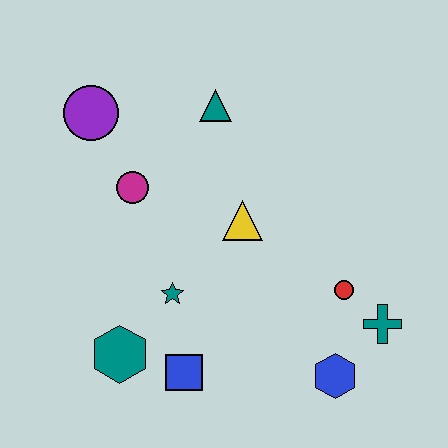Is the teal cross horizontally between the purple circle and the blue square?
No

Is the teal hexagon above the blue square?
Yes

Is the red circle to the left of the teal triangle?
No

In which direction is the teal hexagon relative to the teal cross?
The teal hexagon is to the left of the teal cross.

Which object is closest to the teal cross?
The red circle is closest to the teal cross.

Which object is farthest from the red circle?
The purple circle is farthest from the red circle.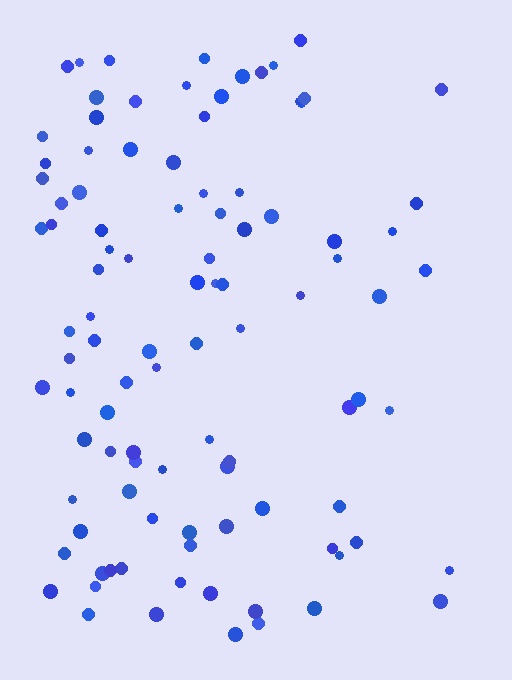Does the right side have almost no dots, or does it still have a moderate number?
Still a moderate number, just noticeably fewer than the left.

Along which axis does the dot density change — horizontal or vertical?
Horizontal.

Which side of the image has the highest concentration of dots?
The left.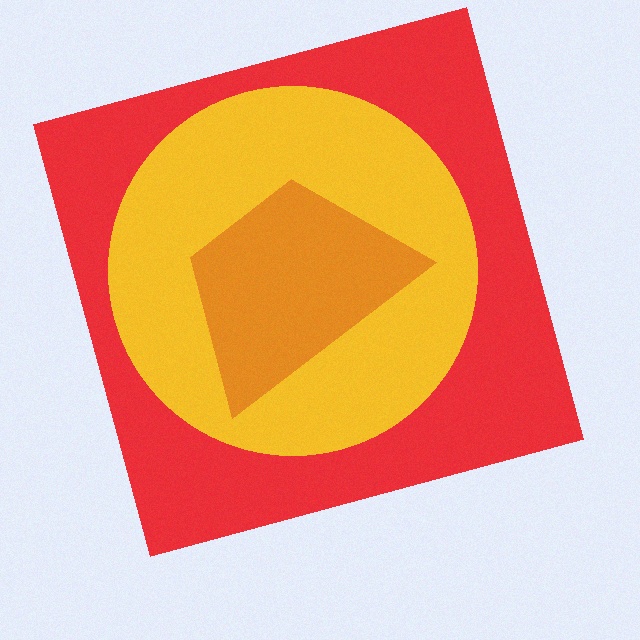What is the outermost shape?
The red square.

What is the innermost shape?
The orange trapezoid.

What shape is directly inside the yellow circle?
The orange trapezoid.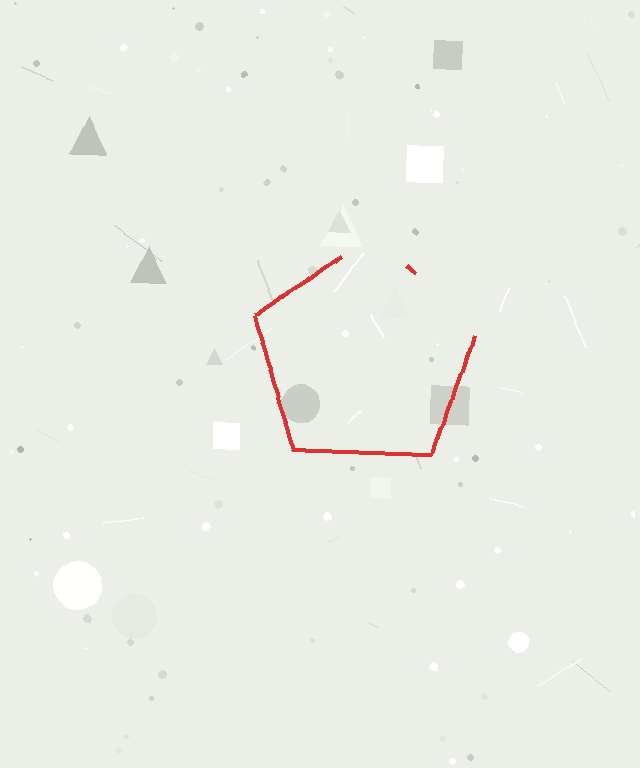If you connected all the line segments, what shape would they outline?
They would outline a pentagon.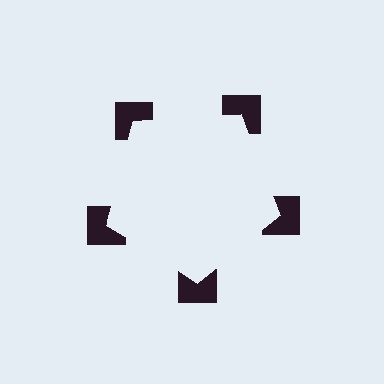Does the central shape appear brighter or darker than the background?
It typically appears slightly brighter than the background, even though no actual brightness change is drawn.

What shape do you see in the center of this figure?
An illusory pentagon — its edges are inferred from the aligned wedge cuts in the notched squares, not physically drawn.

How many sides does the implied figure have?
5 sides.